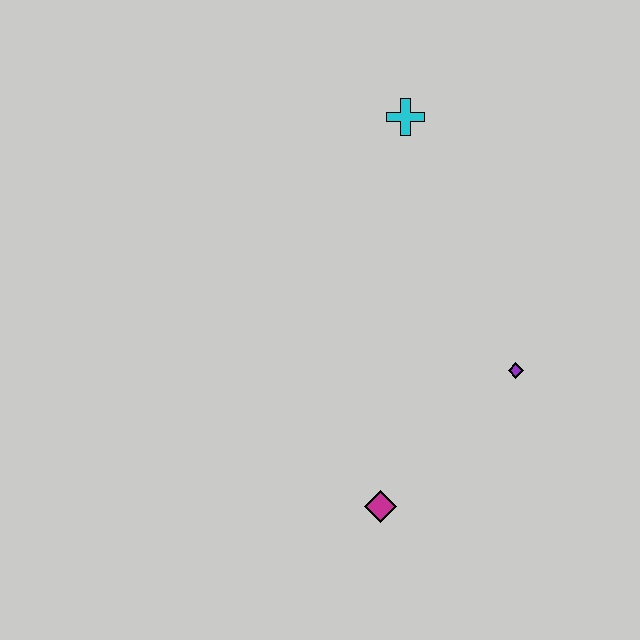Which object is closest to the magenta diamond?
The purple diamond is closest to the magenta diamond.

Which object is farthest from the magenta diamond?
The cyan cross is farthest from the magenta diamond.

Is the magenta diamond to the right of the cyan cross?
No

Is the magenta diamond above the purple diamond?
No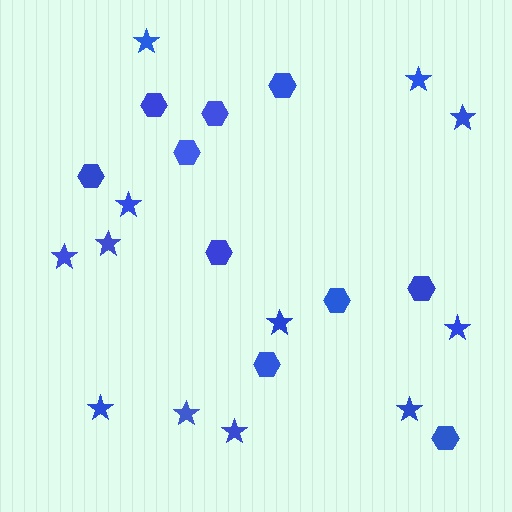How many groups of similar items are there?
There are 2 groups: one group of stars (12) and one group of hexagons (10).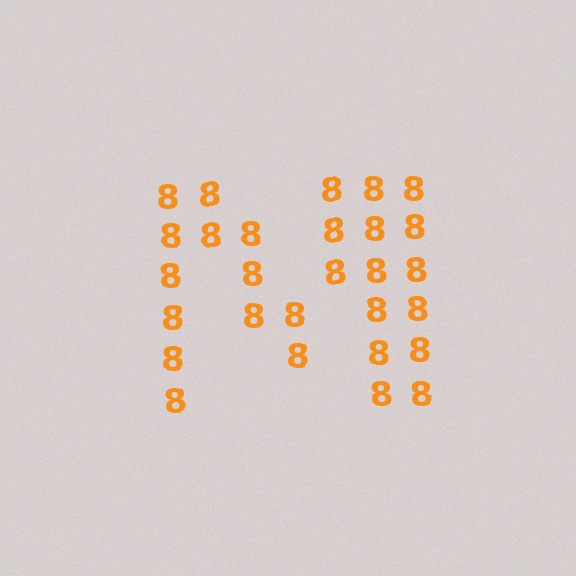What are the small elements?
The small elements are digit 8's.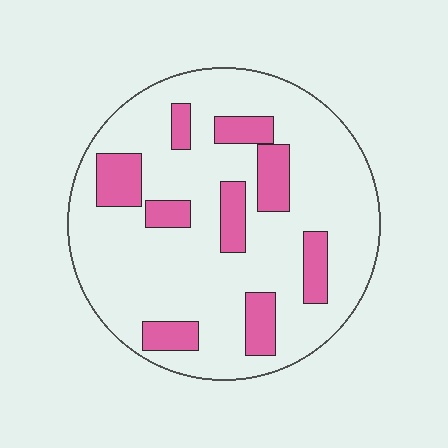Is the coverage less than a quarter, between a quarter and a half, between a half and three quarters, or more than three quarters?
Less than a quarter.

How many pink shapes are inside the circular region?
9.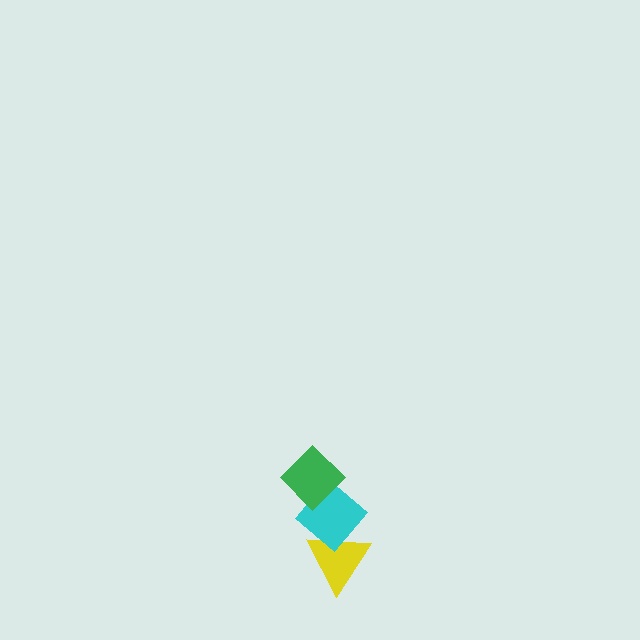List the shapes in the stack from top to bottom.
From top to bottom: the green diamond, the cyan diamond, the yellow triangle.